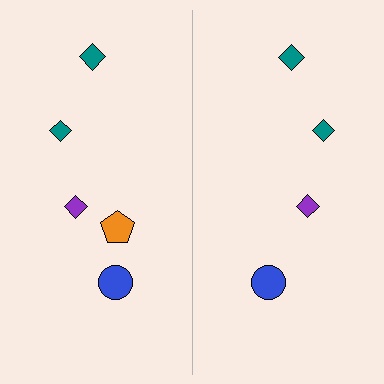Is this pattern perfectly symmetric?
No, the pattern is not perfectly symmetric. A orange pentagon is missing from the right side.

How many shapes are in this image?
There are 9 shapes in this image.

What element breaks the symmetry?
A orange pentagon is missing from the right side.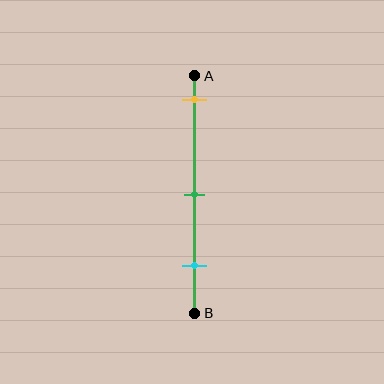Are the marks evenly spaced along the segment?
Yes, the marks are approximately evenly spaced.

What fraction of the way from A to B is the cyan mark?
The cyan mark is approximately 80% (0.8) of the way from A to B.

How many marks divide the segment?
There are 3 marks dividing the segment.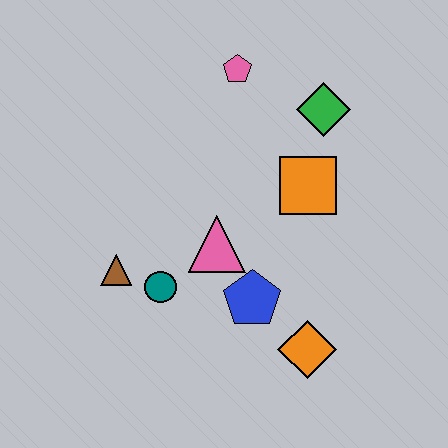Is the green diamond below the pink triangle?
No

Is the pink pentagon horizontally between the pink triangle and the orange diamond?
Yes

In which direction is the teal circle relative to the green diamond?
The teal circle is below the green diamond.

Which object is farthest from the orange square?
The brown triangle is farthest from the orange square.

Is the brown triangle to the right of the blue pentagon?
No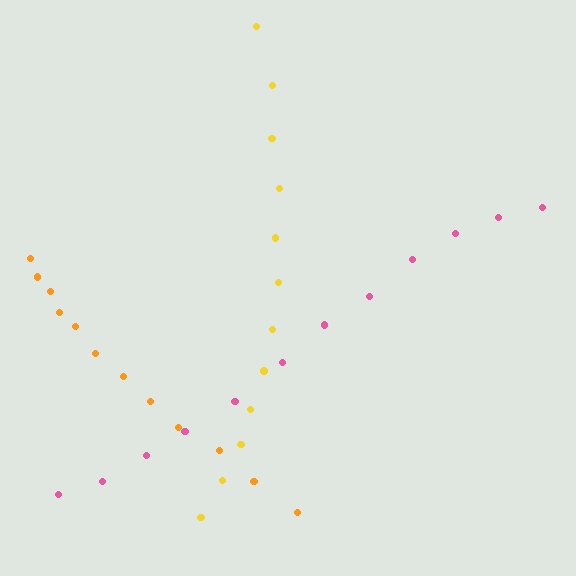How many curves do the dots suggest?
There are 3 distinct paths.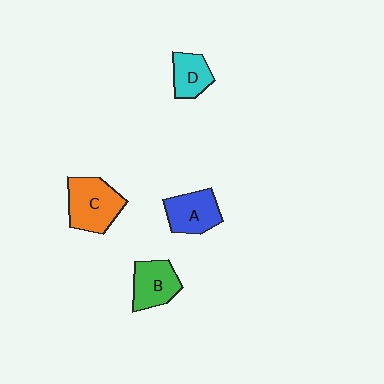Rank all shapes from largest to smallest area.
From largest to smallest: C (orange), A (blue), B (green), D (cyan).